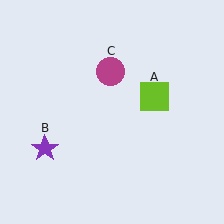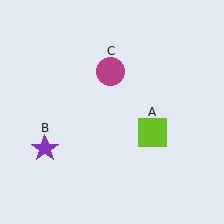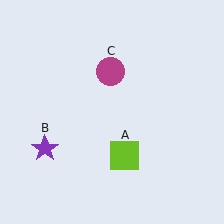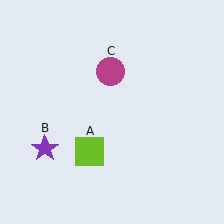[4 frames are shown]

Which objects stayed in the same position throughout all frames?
Purple star (object B) and magenta circle (object C) remained stationary.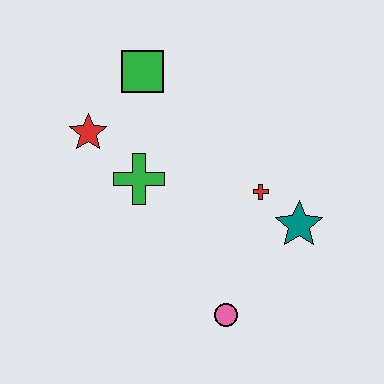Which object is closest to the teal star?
The red cross is closest to the teal star.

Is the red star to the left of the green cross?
Yes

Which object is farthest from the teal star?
The red star is farthest from the teal star.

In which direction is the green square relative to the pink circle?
The green square is above the pink circle.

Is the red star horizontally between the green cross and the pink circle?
No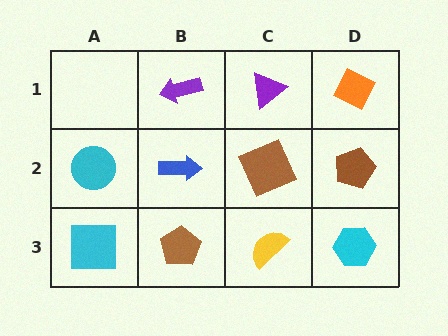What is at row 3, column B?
A brown pentagon.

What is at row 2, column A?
A cyan circle.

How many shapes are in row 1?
3 shapes.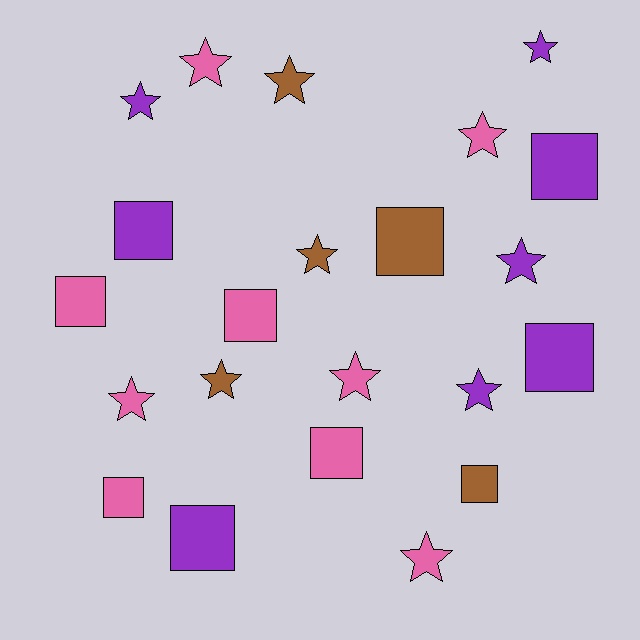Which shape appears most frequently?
Star, with 12 objects.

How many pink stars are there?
There are 5 pink stars.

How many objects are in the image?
There are 22 objects.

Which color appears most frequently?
Pink, with 9 objects.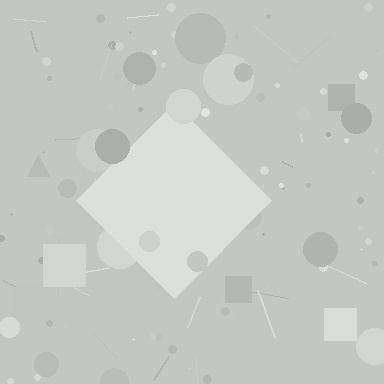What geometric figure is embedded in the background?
A diamond is embedded in the background.